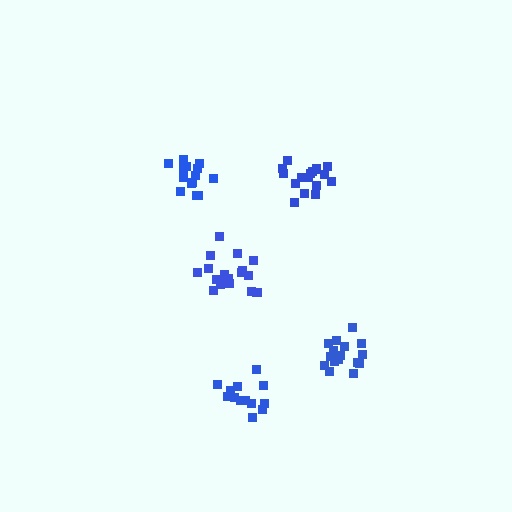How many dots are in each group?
Group 1: 15 dots, Group 2: 17 dots, Group 3: 13 dots, Group 4: 17 dots, Group 5: 16 dots (78 total).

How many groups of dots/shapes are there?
There are 5 groups.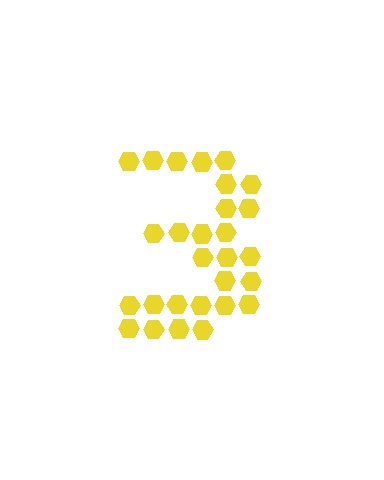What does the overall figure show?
The overall figure shows the digit 3.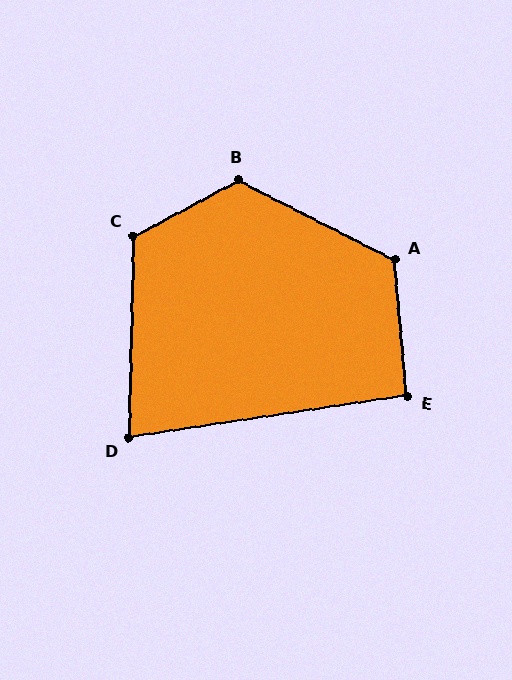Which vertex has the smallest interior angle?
D, at approximately 80 degrees.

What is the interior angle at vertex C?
Approximately 119 degrees (obtuse).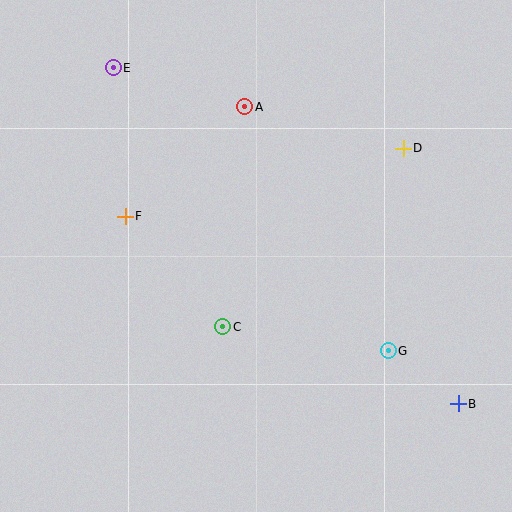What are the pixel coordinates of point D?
Point D is at (403, 148).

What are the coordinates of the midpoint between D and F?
The midpoint between D and F is at (264, 182).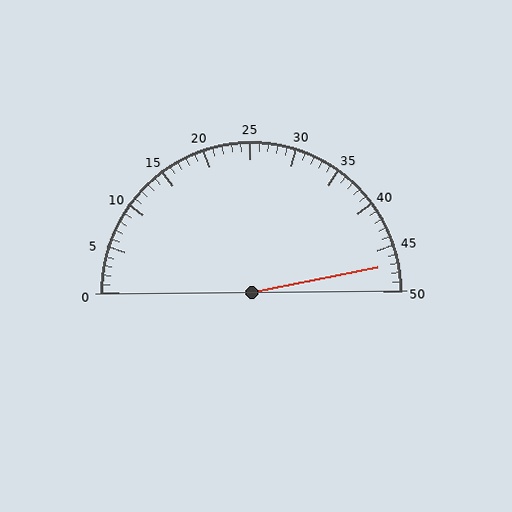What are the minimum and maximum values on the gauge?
The gauge ranges from 0 to 50.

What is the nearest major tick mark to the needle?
The nearest major tick mark is 45.